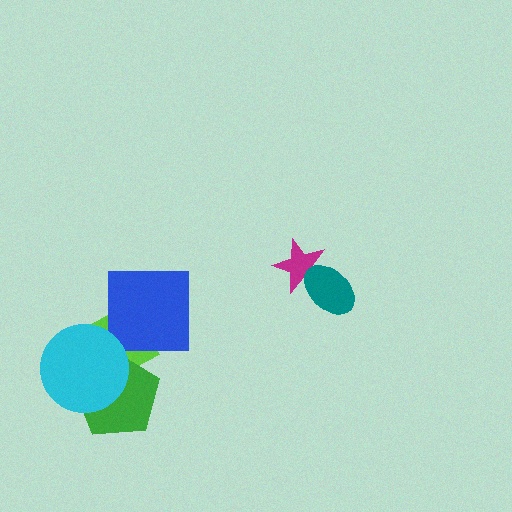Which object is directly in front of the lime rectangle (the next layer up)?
The green pentagon is directly in front of the lime rectangle.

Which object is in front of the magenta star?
The teal ellipse is in front of the magenta star.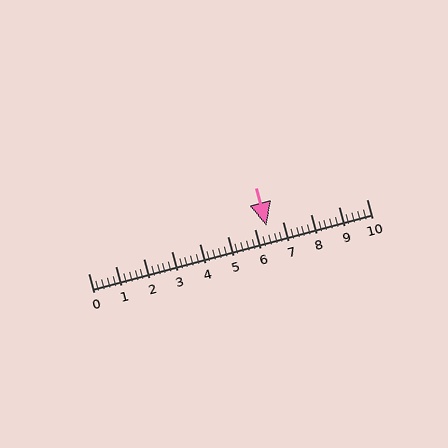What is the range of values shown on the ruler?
The ruler shows values from 0 to 10.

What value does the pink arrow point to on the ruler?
The pink arrow points to approximately 6.4.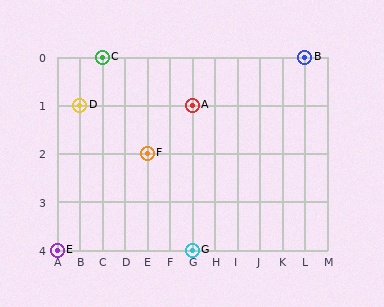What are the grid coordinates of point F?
Point F is at grid coordinates (E, 2).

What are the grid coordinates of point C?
Point C is at grid coordinates (C, 0).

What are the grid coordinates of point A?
Point A is at grid coordinates (G, 1).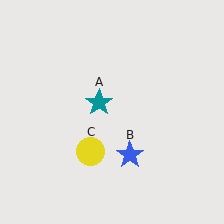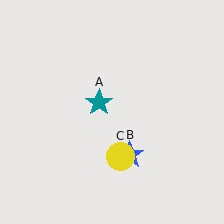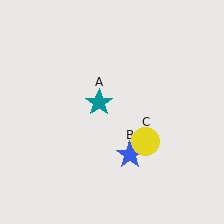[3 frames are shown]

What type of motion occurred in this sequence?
The yellow circle (object C) rotated counterclockwise around the center of the scene.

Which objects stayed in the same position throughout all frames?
Teal star (object A) and blue star (object B) remained stationary.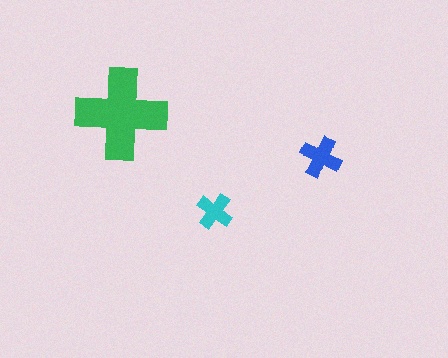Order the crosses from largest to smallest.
the green one, the blue one, the cyan one.